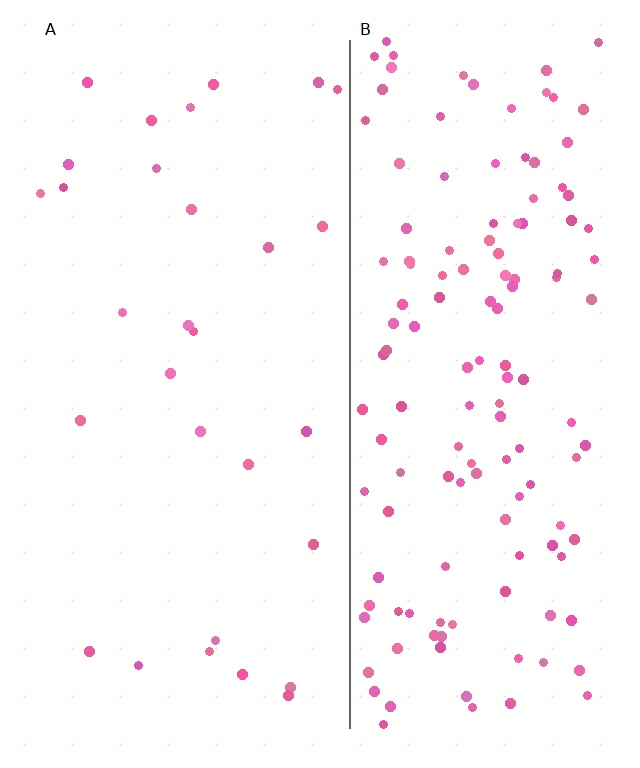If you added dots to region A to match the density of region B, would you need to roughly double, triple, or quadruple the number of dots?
Approximately quadruple.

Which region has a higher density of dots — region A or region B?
B (the right).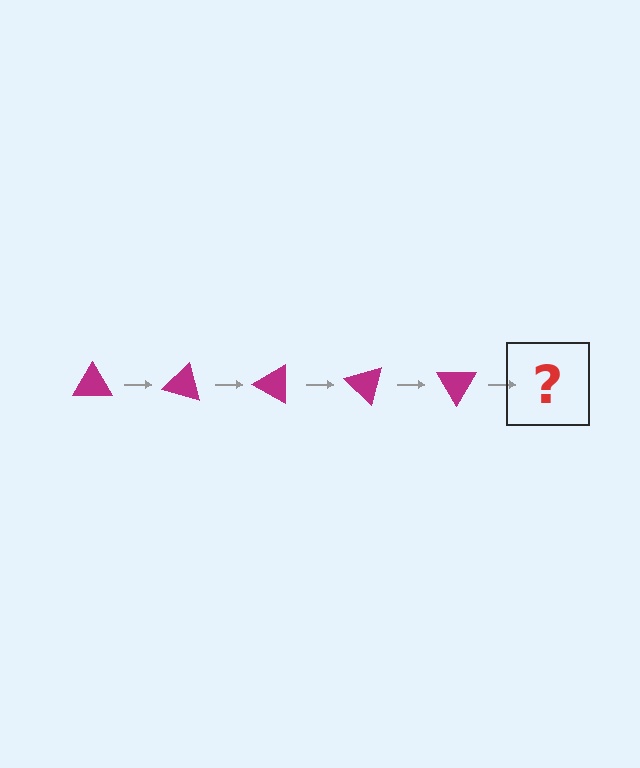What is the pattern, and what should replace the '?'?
The pattern is that the triangle rotates 15 degrees each step. The '?' should be a magenta triangle rotated 75 degrees.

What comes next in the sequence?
The next element should be a magenta triangle rotated 75 degrees.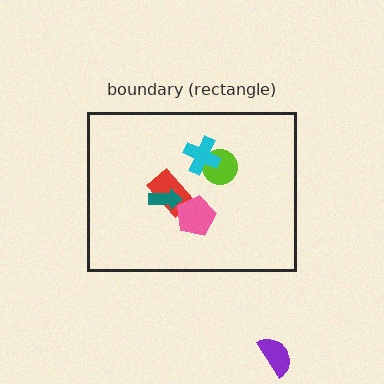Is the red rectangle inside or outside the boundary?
Inside.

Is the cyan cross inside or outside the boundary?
Inside.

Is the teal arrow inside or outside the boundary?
Inside.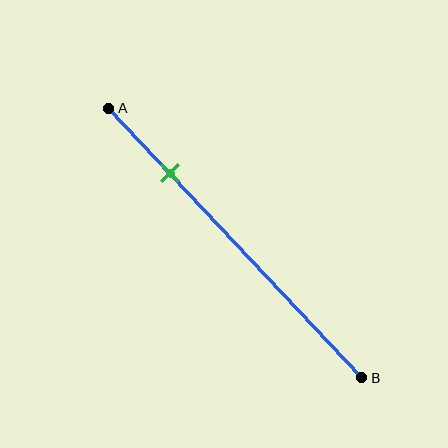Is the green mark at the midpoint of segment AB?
No, the mark is at about 25% from A, not at the 50% midpoint.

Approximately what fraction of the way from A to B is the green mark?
The green mark is approximately 25% of the way from A to B.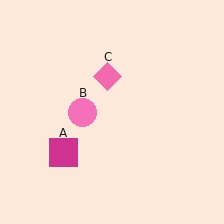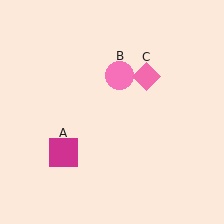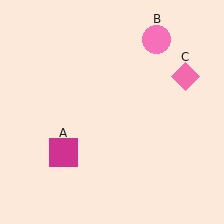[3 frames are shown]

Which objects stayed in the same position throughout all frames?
Magenta square (object A) remained stationary.